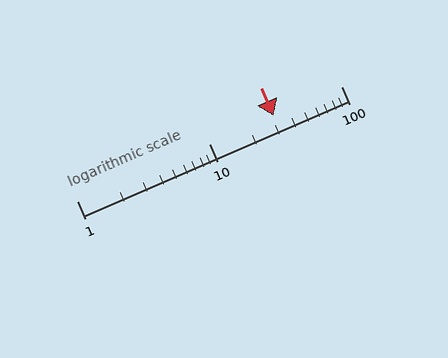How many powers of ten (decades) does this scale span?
The scale spans 2 decades, from 1 to 100.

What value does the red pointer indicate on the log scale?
The pointer indicates approximately 31.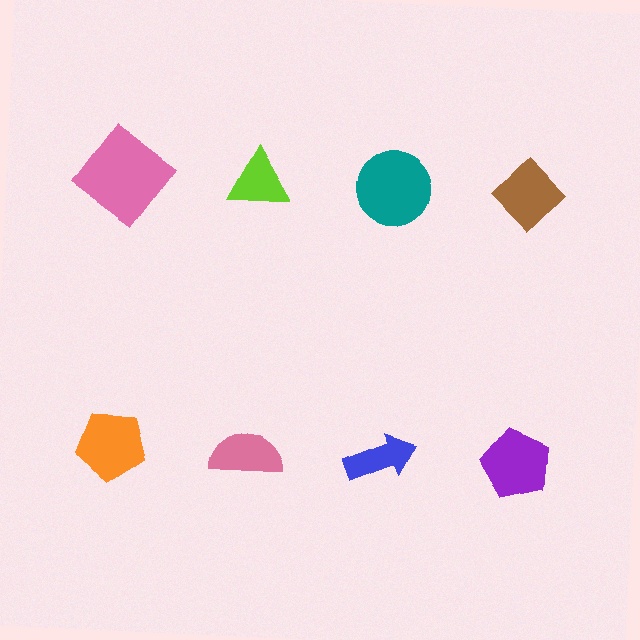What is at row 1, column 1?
A pink diamond.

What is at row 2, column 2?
A pink semicircle.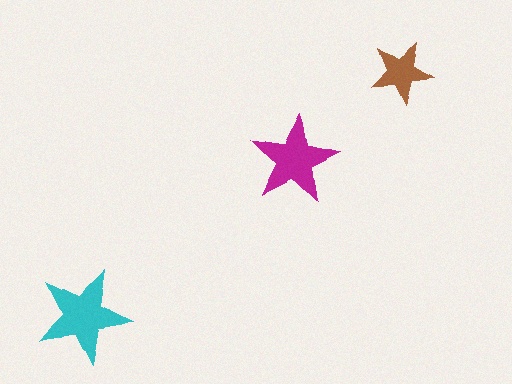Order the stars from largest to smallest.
the cyan one, the magenta one, the brown one.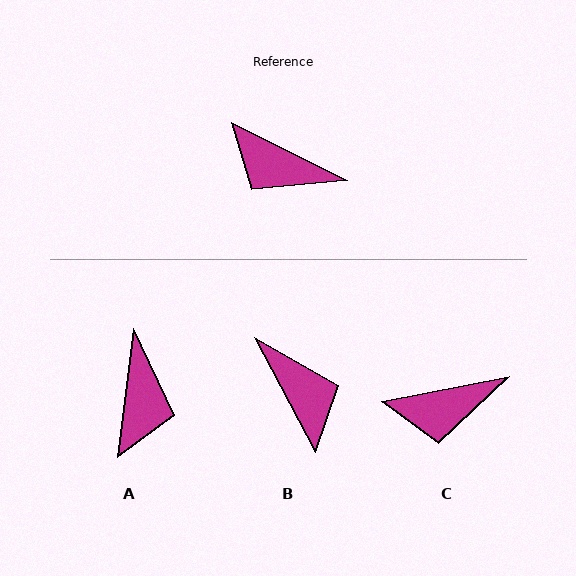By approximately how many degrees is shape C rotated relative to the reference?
Approximately 38 degrees counter-clockwise.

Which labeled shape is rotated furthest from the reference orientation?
B, about 144 degrees away.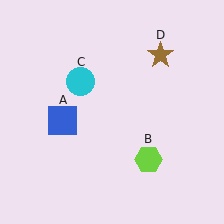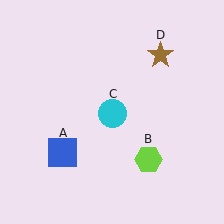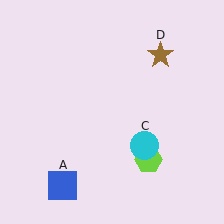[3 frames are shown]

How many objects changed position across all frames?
2 objects changed position: blue square (object A), cyan circle (object C).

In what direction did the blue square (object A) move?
The blue square (object A) moved down.